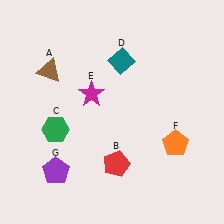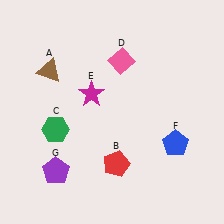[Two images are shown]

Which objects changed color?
D changed from teal to pink. F changed from orange to blue.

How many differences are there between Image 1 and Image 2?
There are 2 differences between the two images.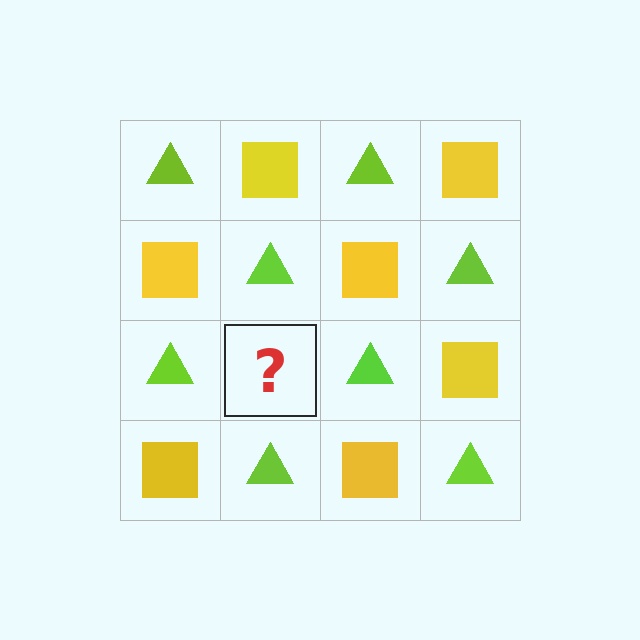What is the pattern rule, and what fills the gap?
The rule is that it alternates lime triangle and yellow square in a checkerboard pattern. The gap should be filled with a yellow square.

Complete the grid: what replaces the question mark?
The question mark should be replaced with a yellow square.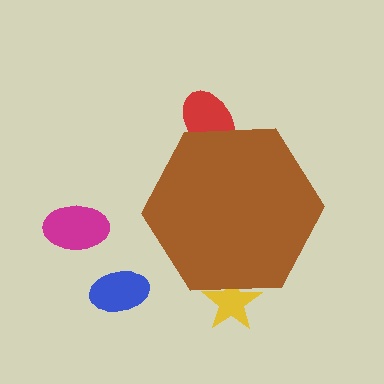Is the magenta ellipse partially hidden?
No, the magenta ellipse is fully visible.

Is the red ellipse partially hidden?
Yes, the red ellipse is partially hidden behind the brown hexagon.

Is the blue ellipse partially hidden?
No, the blue ellipse is fully visible.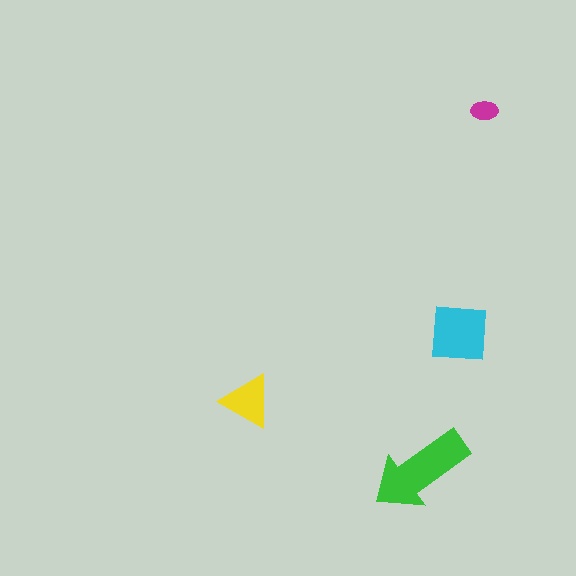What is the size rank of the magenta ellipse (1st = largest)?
4th.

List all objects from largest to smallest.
The green arrow, the cyan square, the yellow triangle, the magenta ellipse.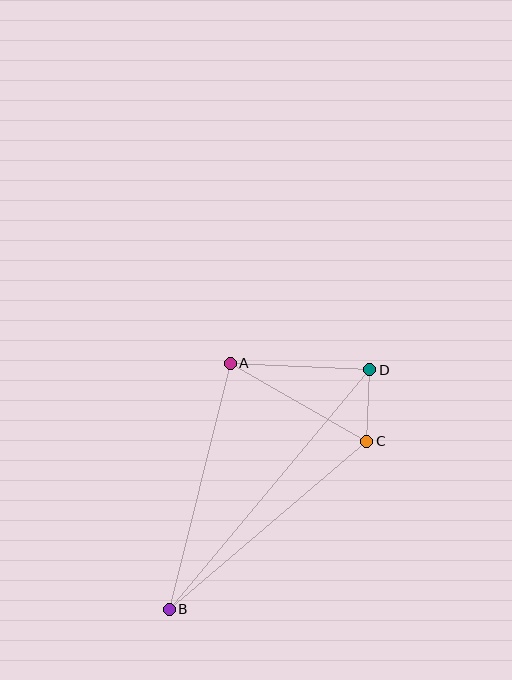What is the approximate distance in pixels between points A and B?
The distance between A and B is approximately 253 pixels.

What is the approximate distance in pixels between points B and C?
The distance between B and C is approximately 259 pixels.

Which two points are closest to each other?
Points C and D are closest to each other.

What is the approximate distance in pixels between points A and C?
The distance between A and C is approximately 157 pixels.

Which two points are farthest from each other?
Points B and D are farthest from each other.